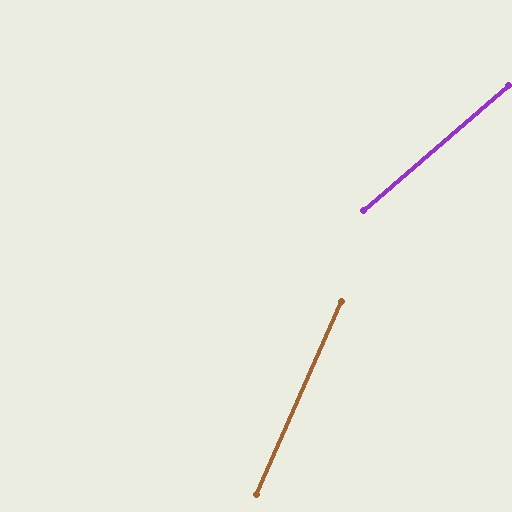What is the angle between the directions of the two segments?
Approximately 25 degrees.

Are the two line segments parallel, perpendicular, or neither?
Neither parallel nor perpendicular — they differ by about 25°.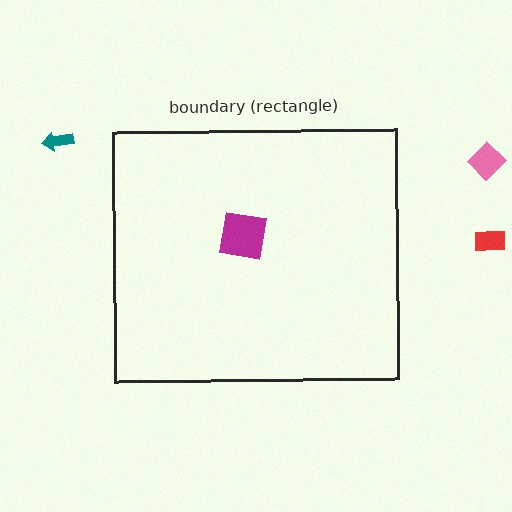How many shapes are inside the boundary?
1 inside, 3 outside.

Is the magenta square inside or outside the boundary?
Inside.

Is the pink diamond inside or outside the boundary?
Outside.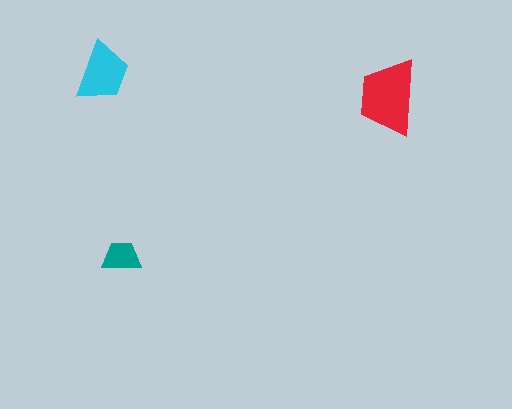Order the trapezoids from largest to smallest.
the red one, the cyan one, the teal one.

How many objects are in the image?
There are 3 objects in the image.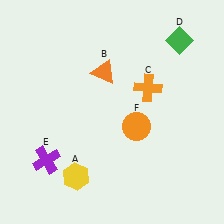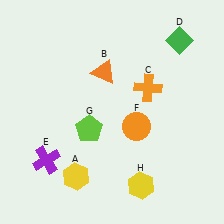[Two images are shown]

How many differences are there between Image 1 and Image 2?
There are 2 differences between the two images.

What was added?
A lime pentagon (G), a yellow hexagon (H) were added in Image 2.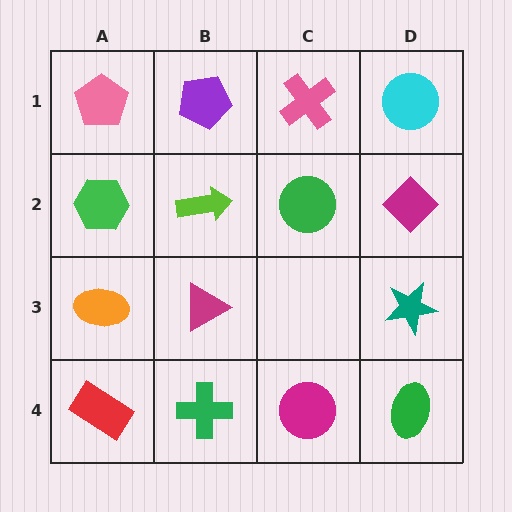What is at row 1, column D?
A cyan circle.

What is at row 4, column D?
A green ellipse.